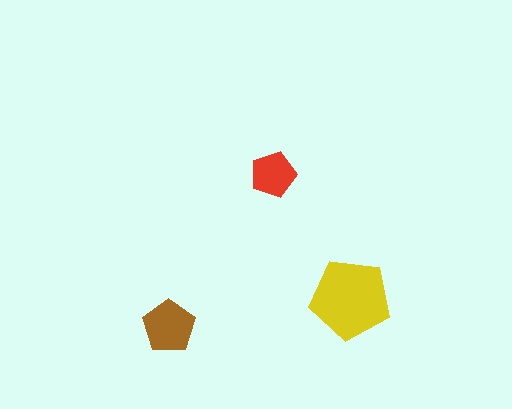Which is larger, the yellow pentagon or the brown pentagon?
The yellow one.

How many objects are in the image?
There are 3 objects in the image.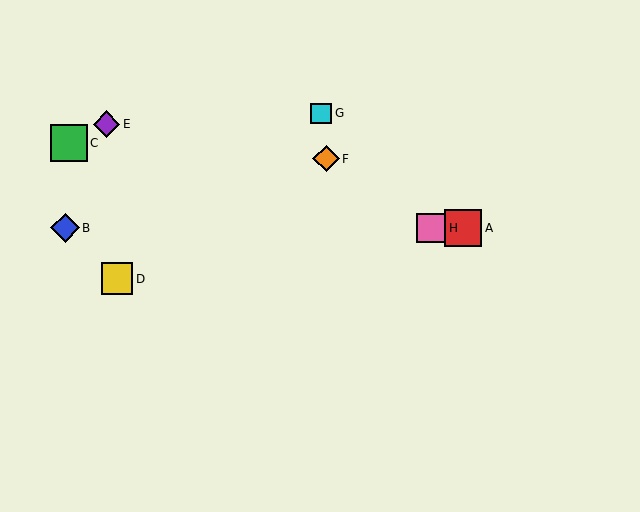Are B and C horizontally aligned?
No, B is at y≈228 and C is at y≈143.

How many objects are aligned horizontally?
3 objects (A, B, H) are aligned horizontally.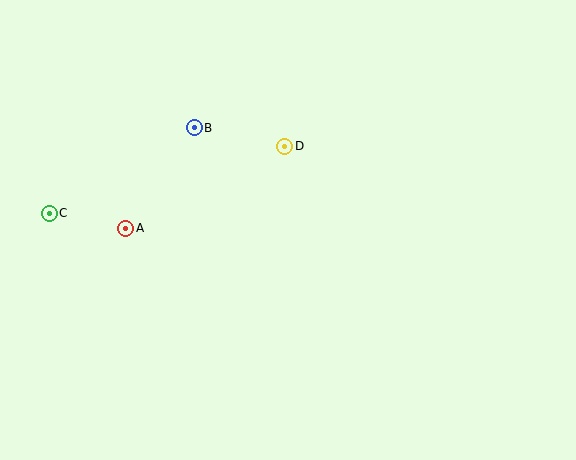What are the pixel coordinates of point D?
Point D is at (285, 146).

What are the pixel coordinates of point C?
Point C is at (49, 213).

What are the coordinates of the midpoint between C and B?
The midpoint between C and B is at (122, 170).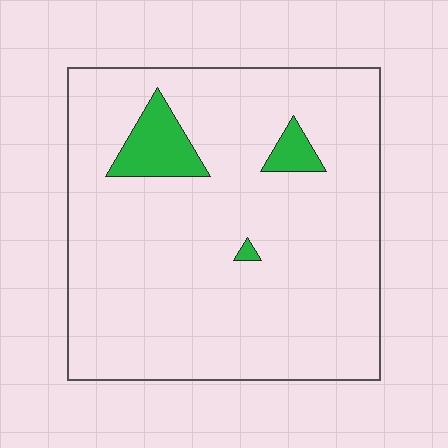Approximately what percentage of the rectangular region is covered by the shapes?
Approximately 5%.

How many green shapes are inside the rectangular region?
3.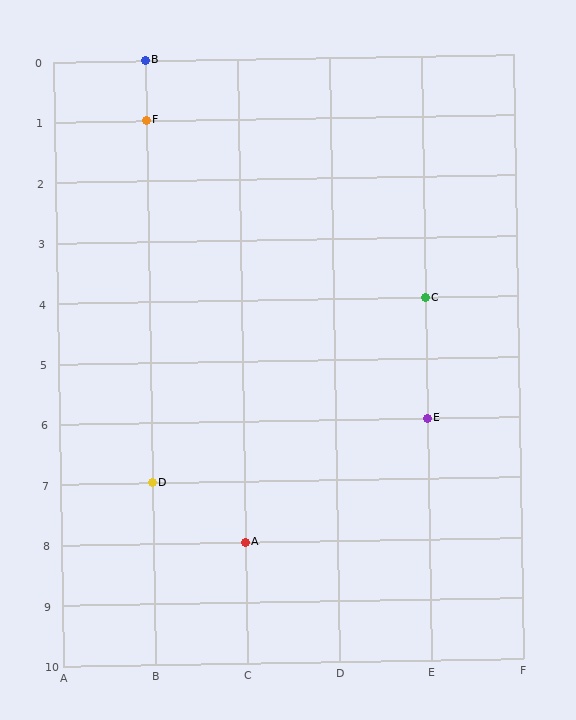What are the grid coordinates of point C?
Point C is at grid coordinates (E, 4).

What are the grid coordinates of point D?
Point D is at grid coordinates (B, 7).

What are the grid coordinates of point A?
Point A is at grid coordinates (C, 8).